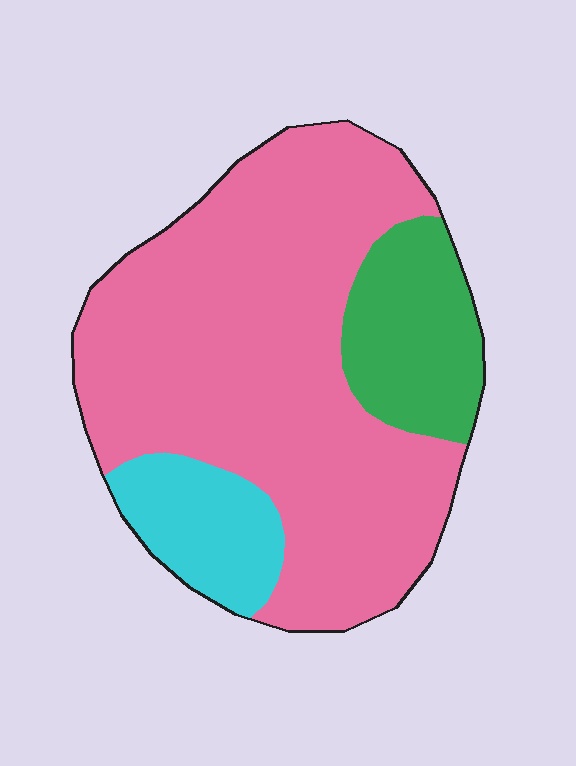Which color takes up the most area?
Pink, at roughly 70%.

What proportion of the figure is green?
Green covers 16% of the figure.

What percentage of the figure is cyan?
Cyan covers roughly 10% of the figure.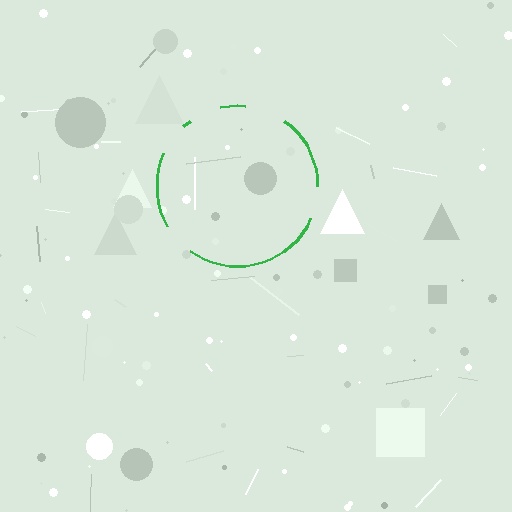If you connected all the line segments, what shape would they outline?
They would outline a circle.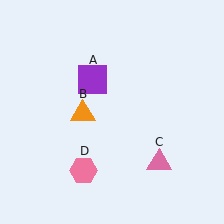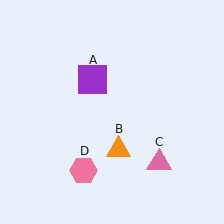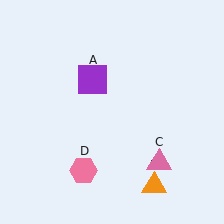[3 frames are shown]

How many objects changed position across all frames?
1 object changed position: orange triangle (object B).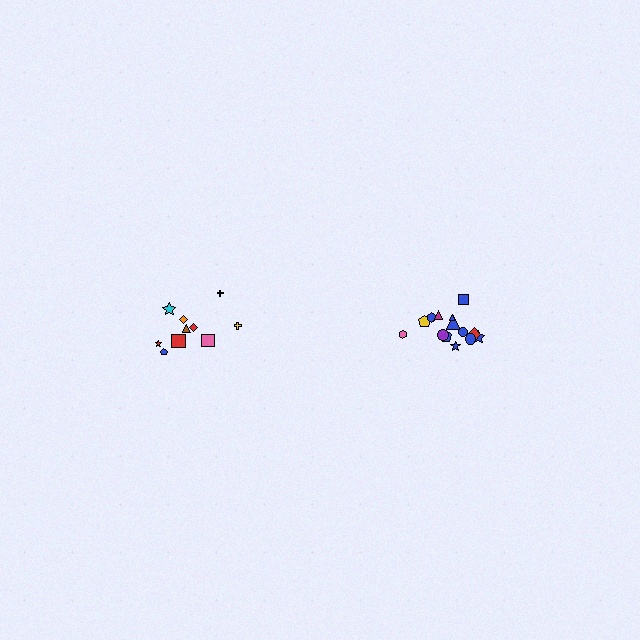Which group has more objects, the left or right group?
The right group.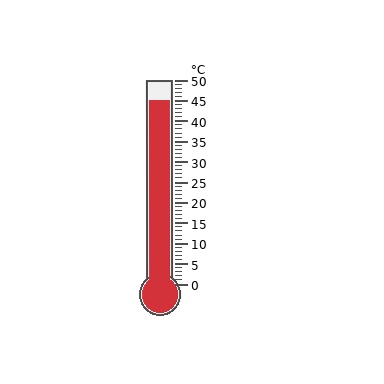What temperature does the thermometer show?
The thermometer shows approximately 45°C.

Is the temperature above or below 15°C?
The temperature is above 15°C.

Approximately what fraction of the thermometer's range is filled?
The thermometer is filled to approximately 90% of its range.